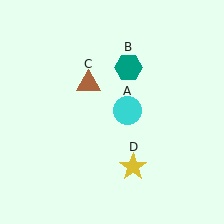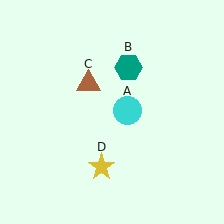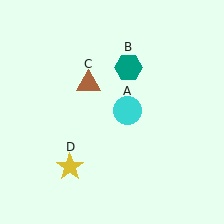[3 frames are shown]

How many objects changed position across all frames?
1 object changed position: yellow star (object D).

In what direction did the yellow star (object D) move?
The yellow star (object D) moved left.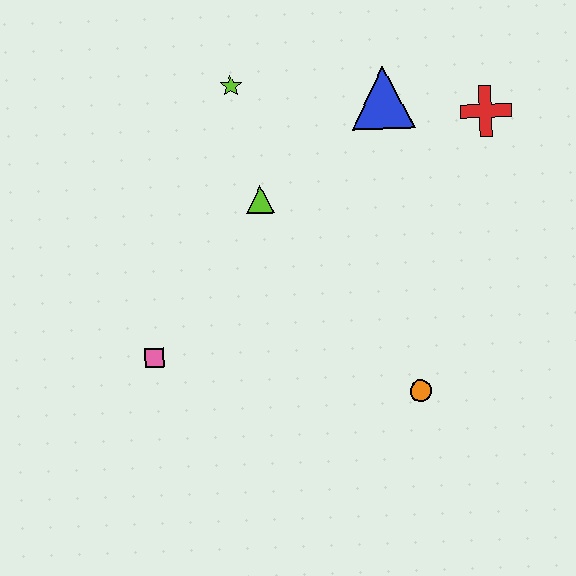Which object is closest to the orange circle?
The lime triangle is closest to the orange circle.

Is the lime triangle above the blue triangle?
No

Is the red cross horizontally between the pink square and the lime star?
No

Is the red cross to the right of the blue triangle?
Yes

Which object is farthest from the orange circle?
The lime star is farthest from the orange circle.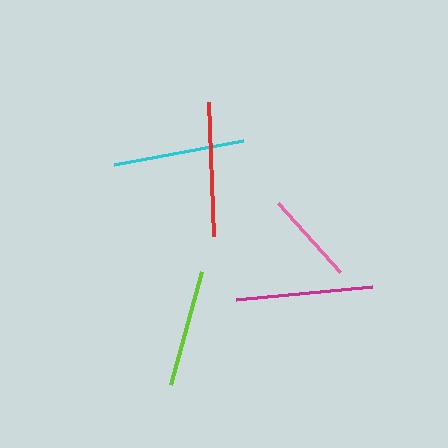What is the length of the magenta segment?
The magenta segment is approximately 137 pixels long.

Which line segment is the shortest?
The pink line is the shortest at approximately 94 pixels.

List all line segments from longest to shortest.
From longest to shortest: magenta, red, cyan, lime, pink.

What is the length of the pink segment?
The pink segment is approximately 94 pixels long.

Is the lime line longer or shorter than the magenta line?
The magenta line is longer than the lime line.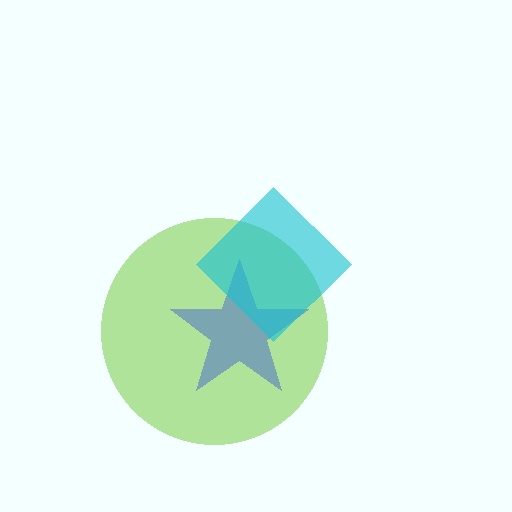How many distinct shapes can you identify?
There are 3 distinct shapes: a lime circle, a blue star, a cyan diamond.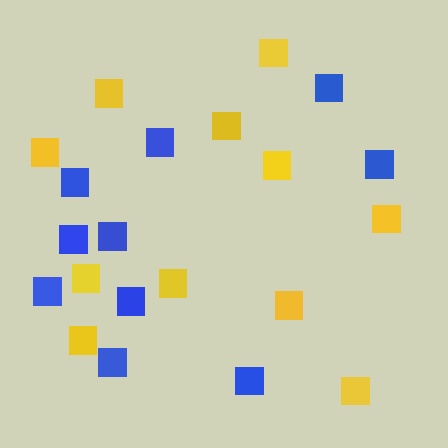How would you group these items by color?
There are 2 groups: one group of blue squares (10) and one group of yellow squares (11).